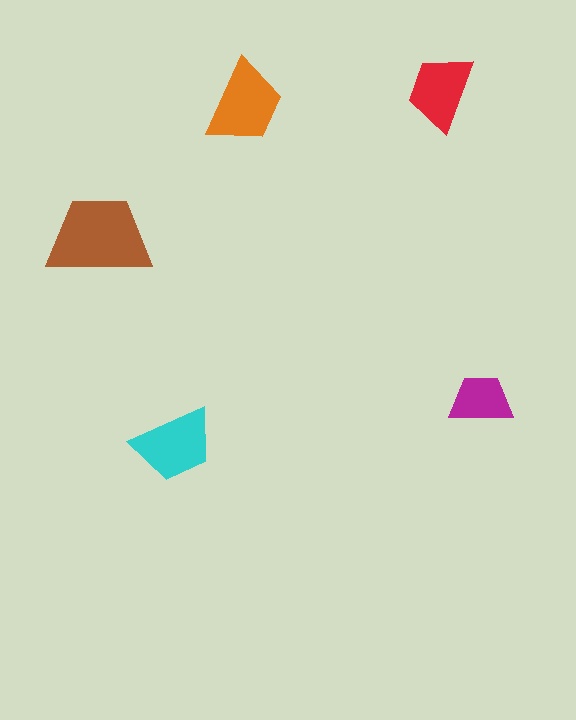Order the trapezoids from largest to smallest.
the brown one, the orange one, the cyan one, the red one, the magenta one.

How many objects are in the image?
There are 5 objects in the image.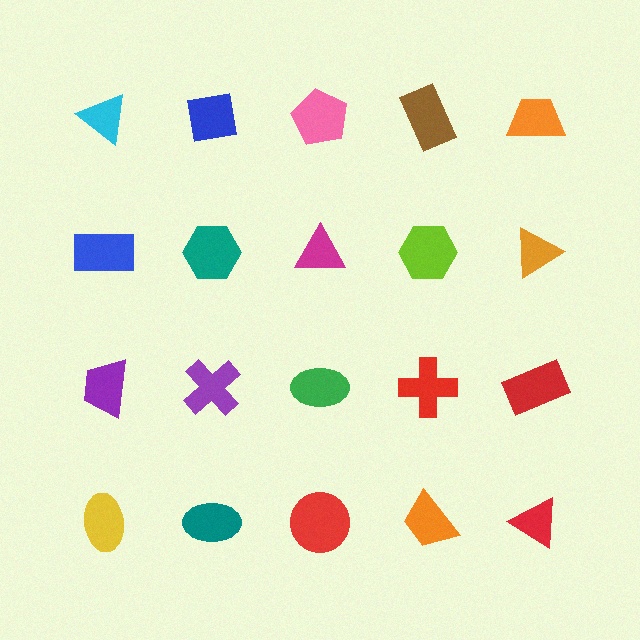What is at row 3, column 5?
A red rectangle.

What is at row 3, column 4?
A red cross.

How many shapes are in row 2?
5 shapes.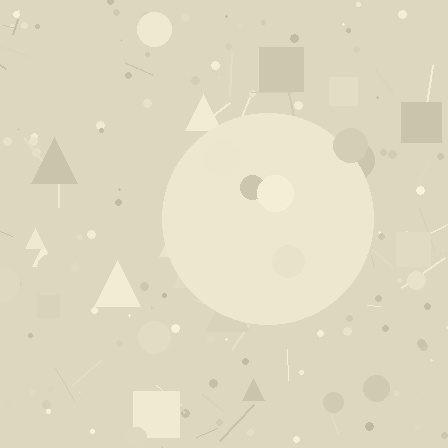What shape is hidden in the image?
A circle is hidden in the image.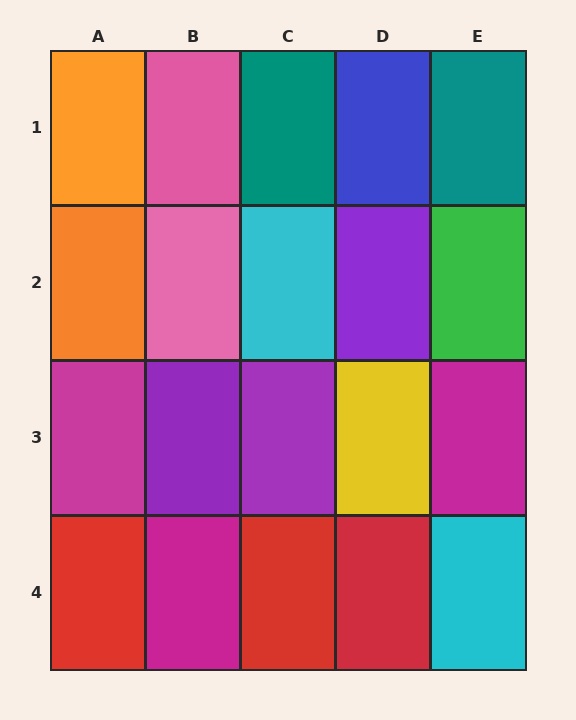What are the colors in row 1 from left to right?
Orange, pink, teal, blue, teal.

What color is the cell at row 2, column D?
Purple.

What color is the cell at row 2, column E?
Green.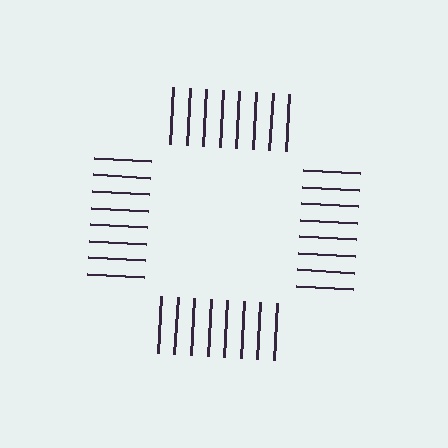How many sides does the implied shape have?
4 sides — the line-ends trace a square.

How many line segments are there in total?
32 — 8 along each of the 4 edges.